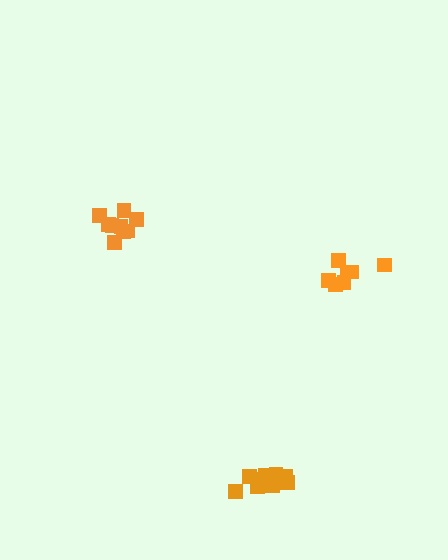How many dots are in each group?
Group 1: 9 dots, Group 2: 10 dots, Group 3: 7 dots (26 total).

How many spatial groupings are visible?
There are 3 spatial groupings.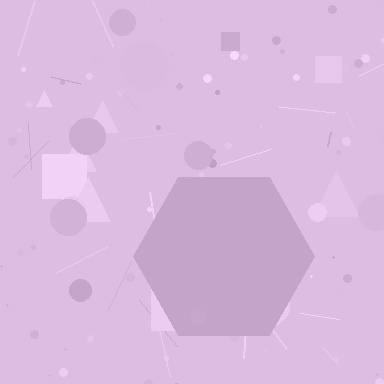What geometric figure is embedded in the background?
A hexagon is embedded in the background.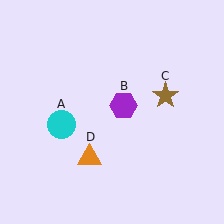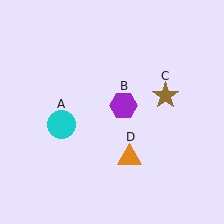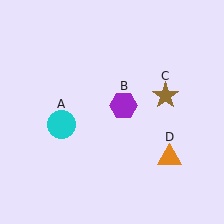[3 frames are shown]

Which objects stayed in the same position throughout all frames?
Cyan circle (object A) and purple hexagon (object B) and brown star (object C) remained stationary.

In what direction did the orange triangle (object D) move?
The orange triangle (object D) moved right.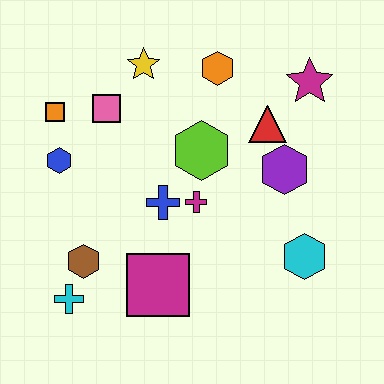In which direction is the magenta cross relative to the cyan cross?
The magenta cross is to the right of the cyan cross.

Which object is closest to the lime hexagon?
The magenta cross is closest to the lime hexagon.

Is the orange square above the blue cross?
Yes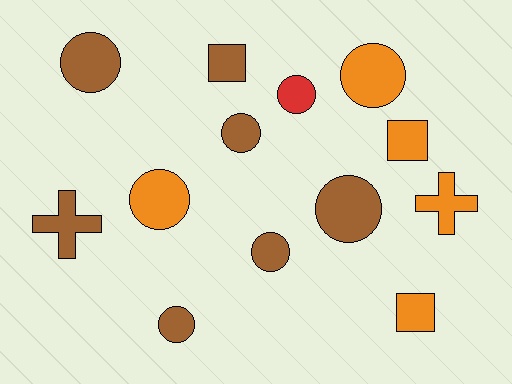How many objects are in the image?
There are 13 objects.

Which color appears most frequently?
Brown, with 7 objects.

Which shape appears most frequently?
Circle, with 8 objects.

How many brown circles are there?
There are 5 brown circles.